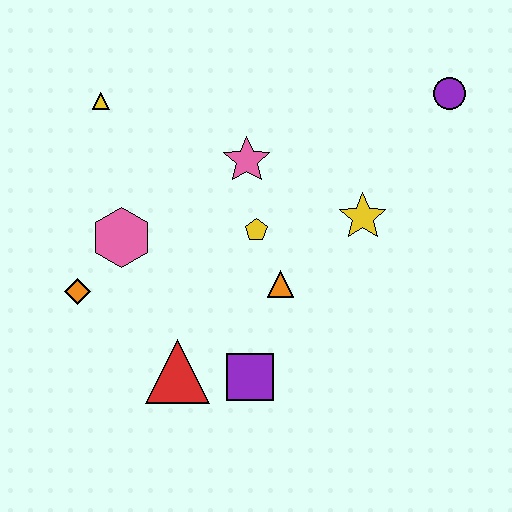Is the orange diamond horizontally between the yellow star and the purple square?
No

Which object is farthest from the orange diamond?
The purple circle is farthest from the orange diamond.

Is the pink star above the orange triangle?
Yes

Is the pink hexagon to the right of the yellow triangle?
Yes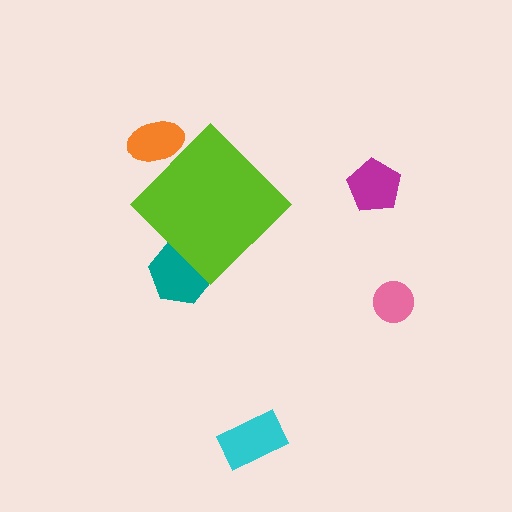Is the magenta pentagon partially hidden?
No, the magenta pentagon is fully visible.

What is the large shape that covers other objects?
A lime diamond.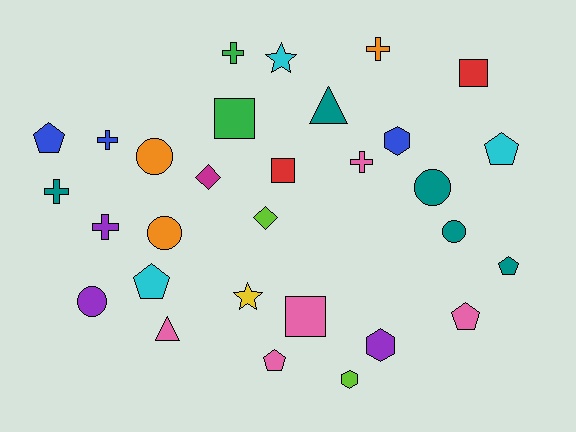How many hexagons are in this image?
There are 3 hexagons.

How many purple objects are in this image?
There are 3 purple objects.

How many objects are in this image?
There are 30 objects.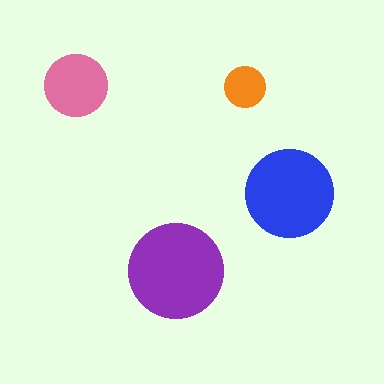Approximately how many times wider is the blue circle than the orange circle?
About 2 times wider.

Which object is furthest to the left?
The pink circle is leftmost.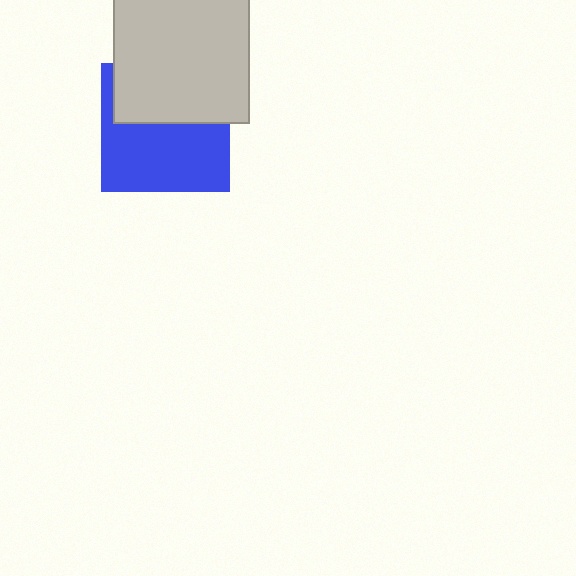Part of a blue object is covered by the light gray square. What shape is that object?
It is a square.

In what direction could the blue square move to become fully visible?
The blue square could move down. That would shift it out from behind the light gray square entirely.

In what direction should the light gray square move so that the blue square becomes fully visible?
The light gray square should move up. That is the shortest direction to clear the overlap and leave the blue square fully visible.